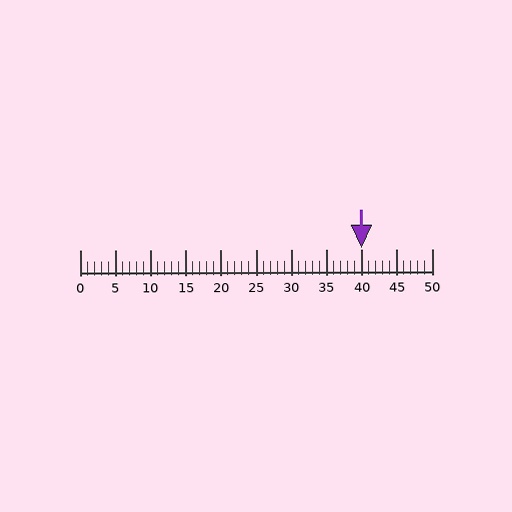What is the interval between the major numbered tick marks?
The major tick marks are spaced 5 units apart.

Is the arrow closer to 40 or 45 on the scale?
The arrow is closer to 40.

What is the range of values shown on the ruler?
The ruler shows values from 0 to 50.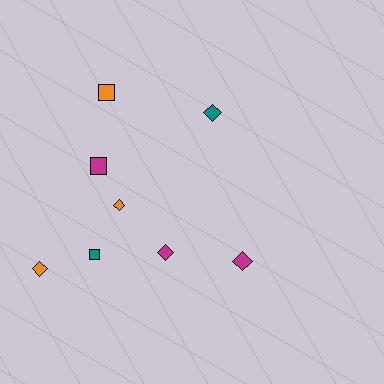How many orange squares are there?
There is 1 orange square.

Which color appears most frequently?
Magenta, with 3 objects.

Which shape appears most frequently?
Diamond, with 5 objects.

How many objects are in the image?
There are 8 objects.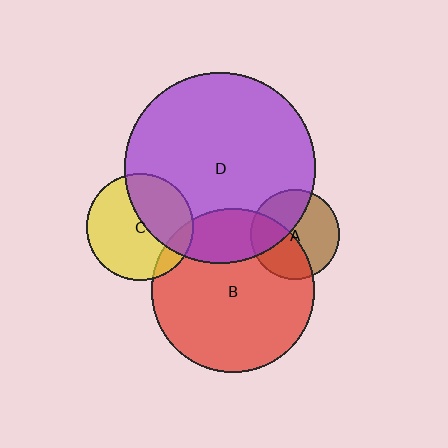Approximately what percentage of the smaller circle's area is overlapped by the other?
Approximately 40%.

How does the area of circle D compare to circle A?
Approximately 4.6 times.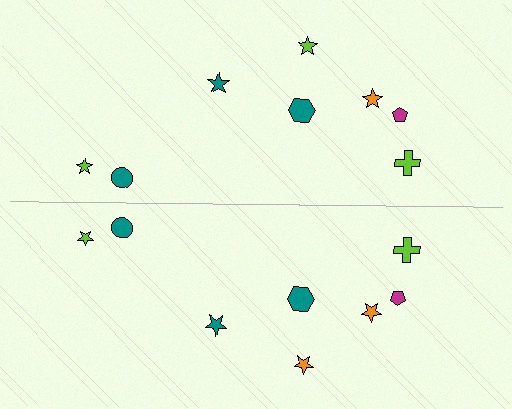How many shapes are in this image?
There are 16 shapes in this image.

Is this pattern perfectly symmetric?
No, the pattern is not perfectly symmetric. The orange star on the bottom side breaks the symmetry — its mirror counterpart is lime.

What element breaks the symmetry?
The orange star on the bottom side breaks the symmetry — its mirror counterpart is lime.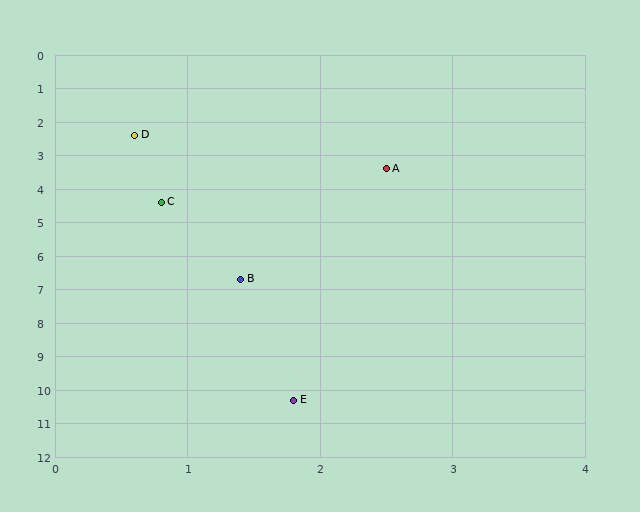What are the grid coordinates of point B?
Point B is at approximately (1.4, 6.7).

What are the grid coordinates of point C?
Point C is at approximately (0.8, 4.4).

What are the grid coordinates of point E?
Point E is at approximately (1.8, 10.3).